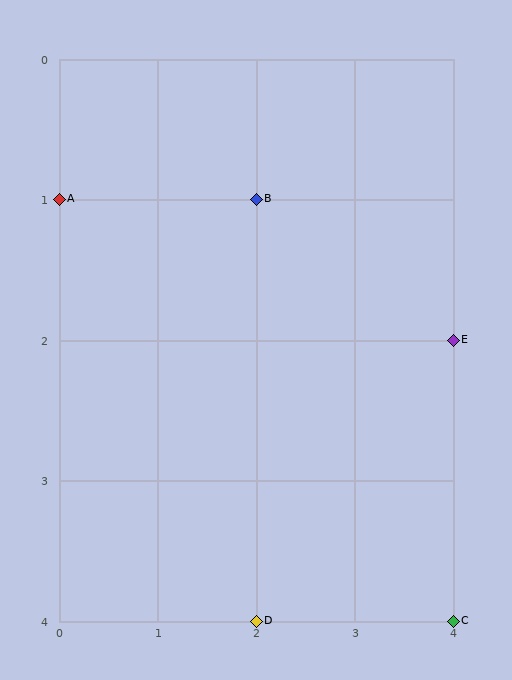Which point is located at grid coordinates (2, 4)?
Point D is at (2, 4).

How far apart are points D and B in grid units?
Points D and B are 3 rows apart.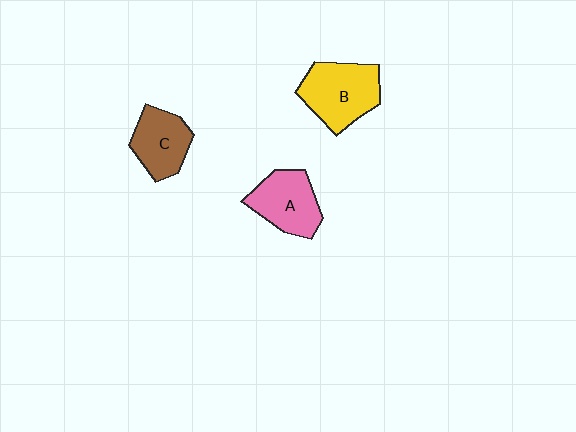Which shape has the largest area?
Shape B (yellow).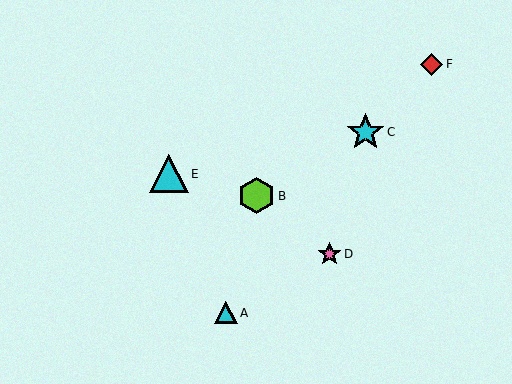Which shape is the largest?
The cyan triangle (labeled E) is the largest.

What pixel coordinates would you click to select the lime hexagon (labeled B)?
Click at (257, 196) to select the lime hexagon B.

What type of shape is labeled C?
Shape C is a cyan star.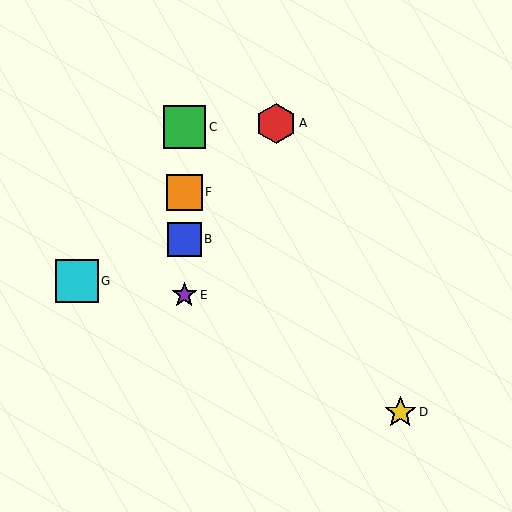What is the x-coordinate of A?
Object A is at x≈276.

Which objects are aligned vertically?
Objects B, C, E, F are aligned vertically.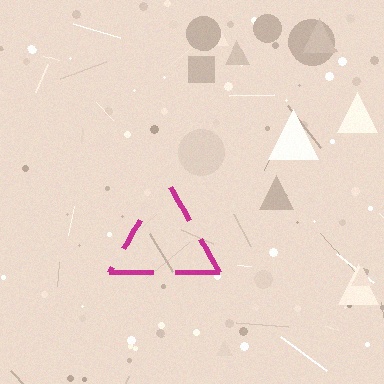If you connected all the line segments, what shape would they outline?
They would outline a triangle.